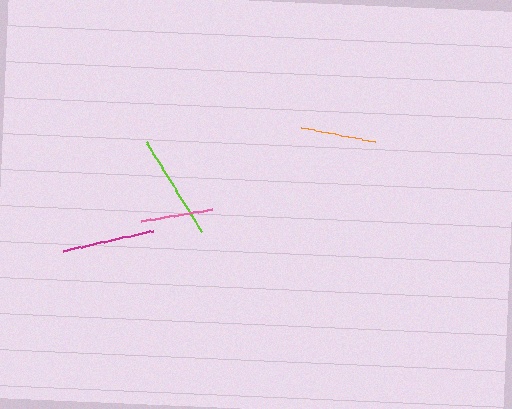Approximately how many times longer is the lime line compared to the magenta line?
The lime line is approximately 1.1 times the length of the magenta line.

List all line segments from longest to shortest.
From longest to shortest: lime, magenta, orange, pink.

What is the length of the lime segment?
The lime segment is approximately 106 pixels long.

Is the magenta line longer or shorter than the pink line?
The magenta line is longer than the pink line.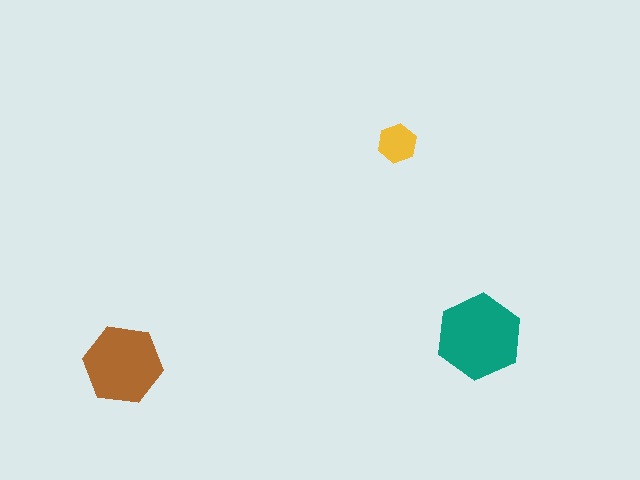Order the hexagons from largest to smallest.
the teal one, the brown one, the yellow one.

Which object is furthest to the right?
The teal hexagon is rightmost.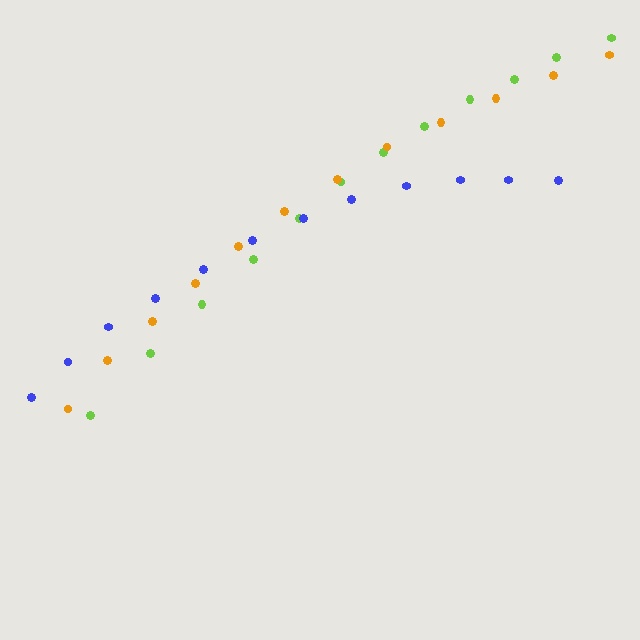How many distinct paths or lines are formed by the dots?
There are 3 distinct paths.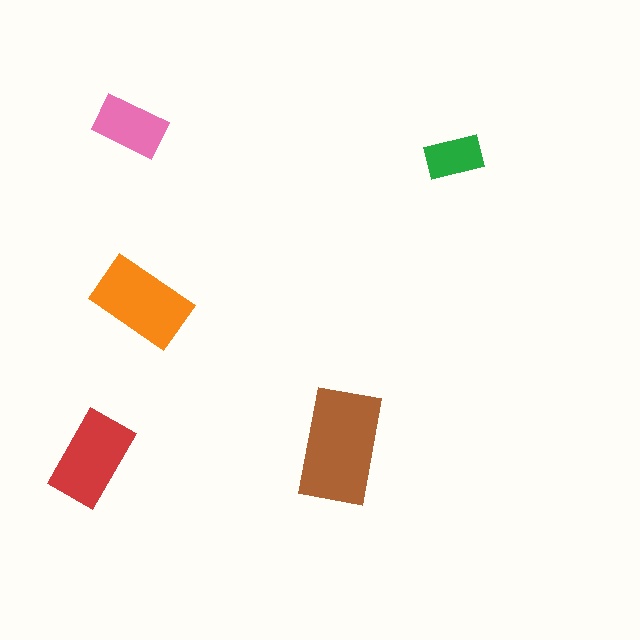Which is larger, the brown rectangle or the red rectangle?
The brown one.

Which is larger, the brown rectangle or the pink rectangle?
The brown one.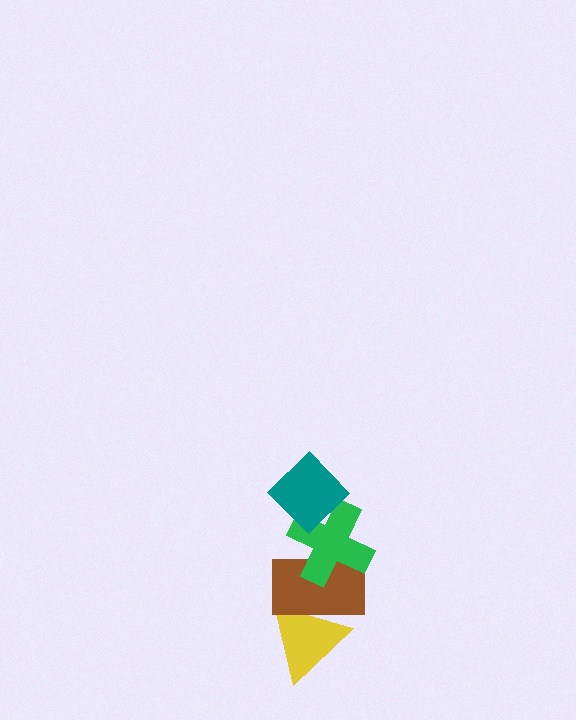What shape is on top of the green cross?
The teal diamond is on top of the green cross.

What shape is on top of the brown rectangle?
The green cross is on top of the brown rectangle.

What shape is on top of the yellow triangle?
The brown rectangle is on top of the yellow triangle.